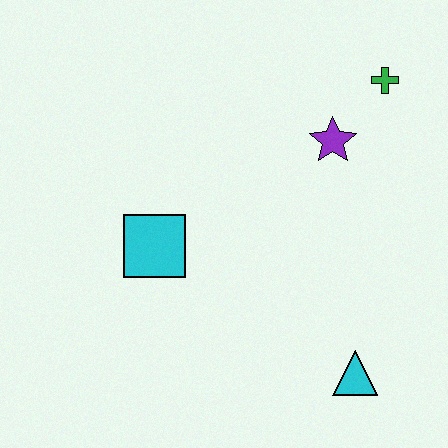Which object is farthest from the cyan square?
The green cross is farthest from the cyan square.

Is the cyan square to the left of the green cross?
Yes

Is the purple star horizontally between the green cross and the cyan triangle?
No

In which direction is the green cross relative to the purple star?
The green cross is above the purple star.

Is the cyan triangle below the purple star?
Yes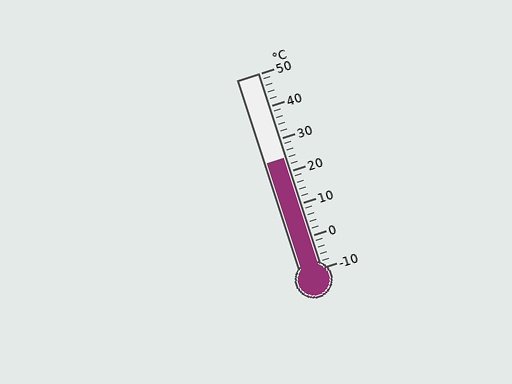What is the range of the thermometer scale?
The thermometer scale ranges from -10°C to 50°C.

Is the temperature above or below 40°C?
The temperature is below 40°C.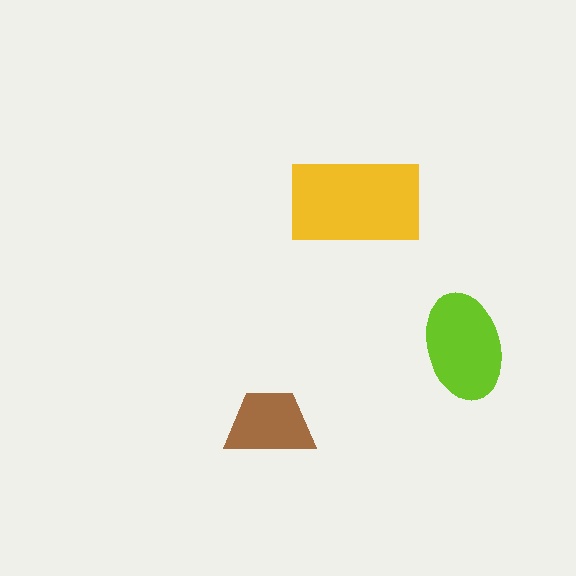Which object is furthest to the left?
The brown trapezoid is leftmost.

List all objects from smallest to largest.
The brown trapezoid, the lime ellipse, the yellow rectangle.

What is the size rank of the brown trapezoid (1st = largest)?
3rd.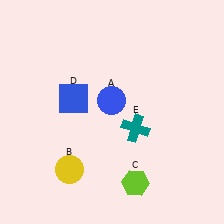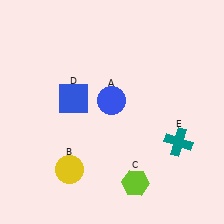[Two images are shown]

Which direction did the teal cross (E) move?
The teal cross (E) moved right.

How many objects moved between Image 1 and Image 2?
1 object moved between the two images.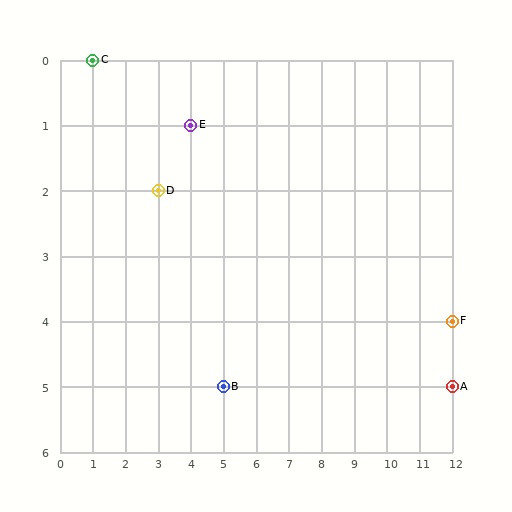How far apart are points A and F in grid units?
Points A and F are 1 row apart.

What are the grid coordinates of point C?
Point C is at grid coordinates (1, 0).